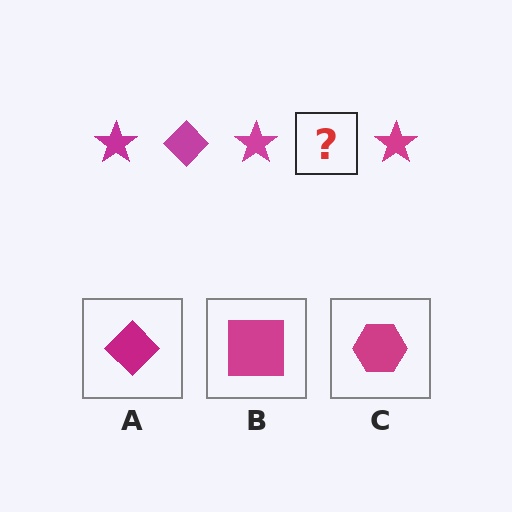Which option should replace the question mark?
Option A.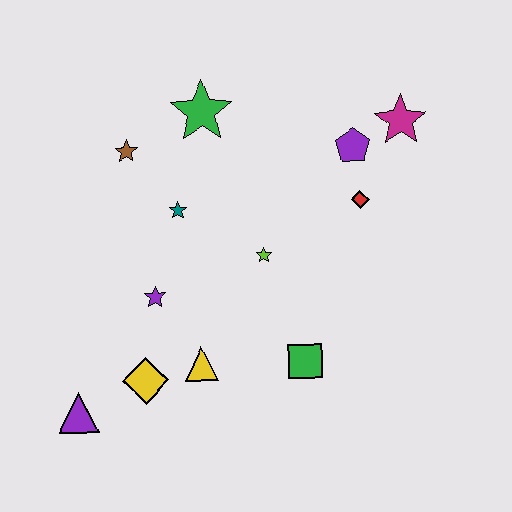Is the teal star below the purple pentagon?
Yes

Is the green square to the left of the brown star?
No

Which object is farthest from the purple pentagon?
The purple triangle is farthest from the purple pentagon.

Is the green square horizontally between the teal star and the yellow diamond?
No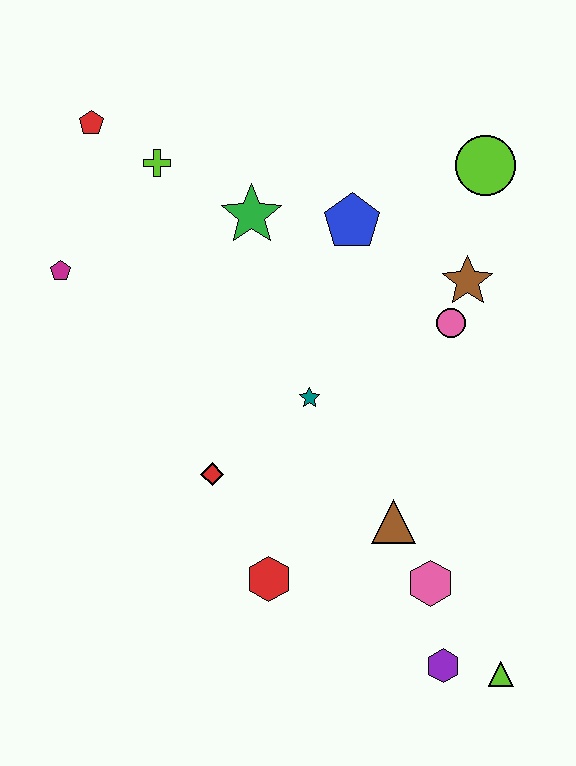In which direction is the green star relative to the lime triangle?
The green star is above the lime triangle.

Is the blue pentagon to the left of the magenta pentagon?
No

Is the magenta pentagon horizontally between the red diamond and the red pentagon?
No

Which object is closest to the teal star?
The red diamond is closest to the teal star.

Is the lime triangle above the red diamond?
No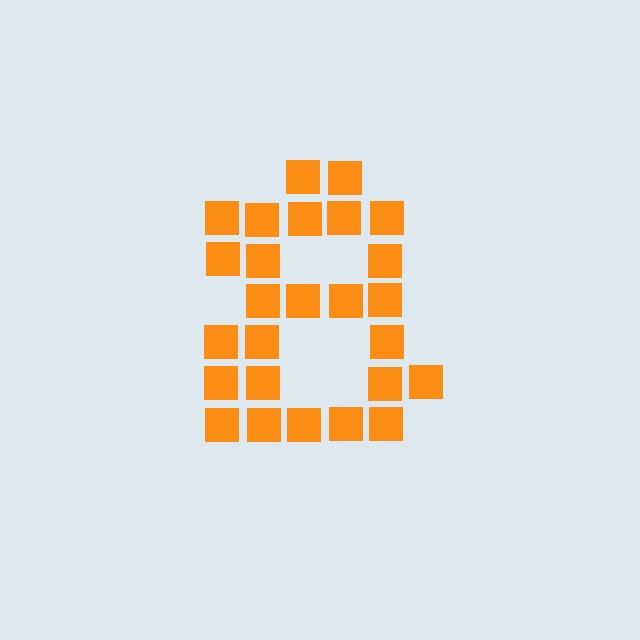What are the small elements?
The small elements are squares.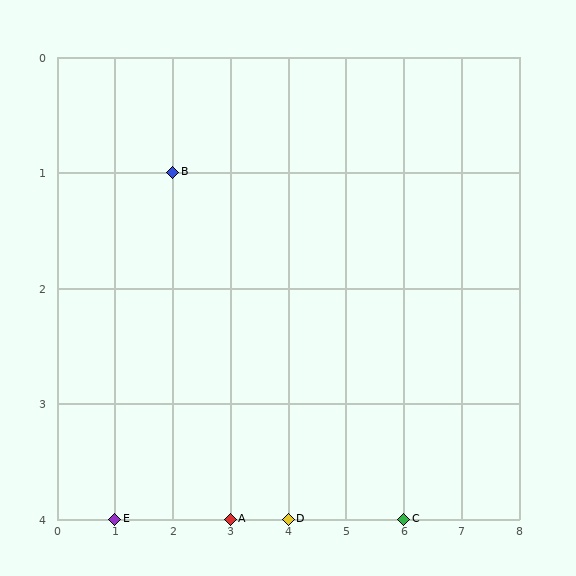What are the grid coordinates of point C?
Point C is at grid coordinates (6, 4).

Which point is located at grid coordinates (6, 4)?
Point C is at (6, 4).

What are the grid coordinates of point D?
Point D is at grid coordinates (4, 4).